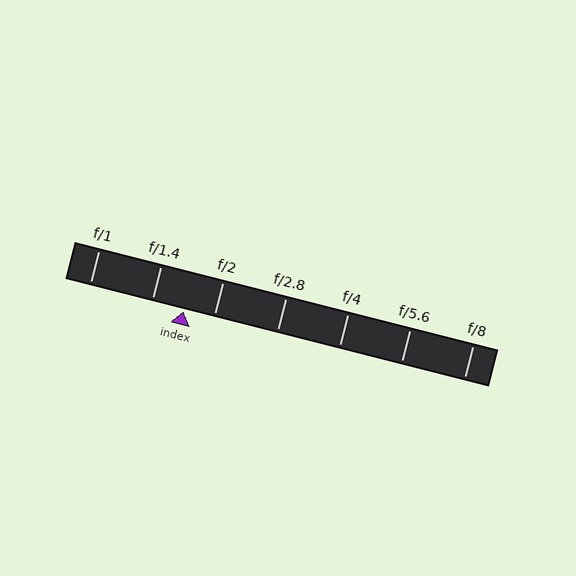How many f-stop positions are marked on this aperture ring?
There are 7 f-stop positions marked.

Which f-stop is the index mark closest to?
The index mark is closest to f/2.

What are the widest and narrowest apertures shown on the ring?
The widest aperture shown is f/1 and the narrowest is f/8.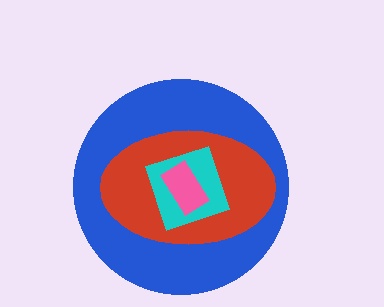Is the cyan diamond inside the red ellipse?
Yes.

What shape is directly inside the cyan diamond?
The pink rectangle.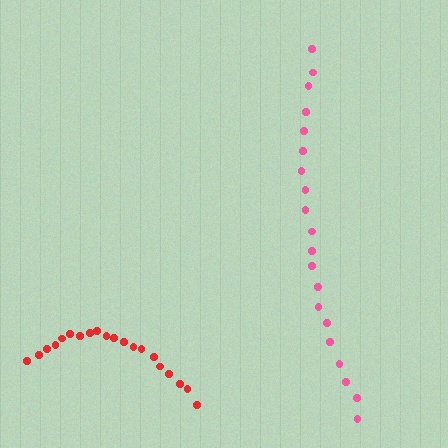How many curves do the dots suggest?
There are 2 distinct paths.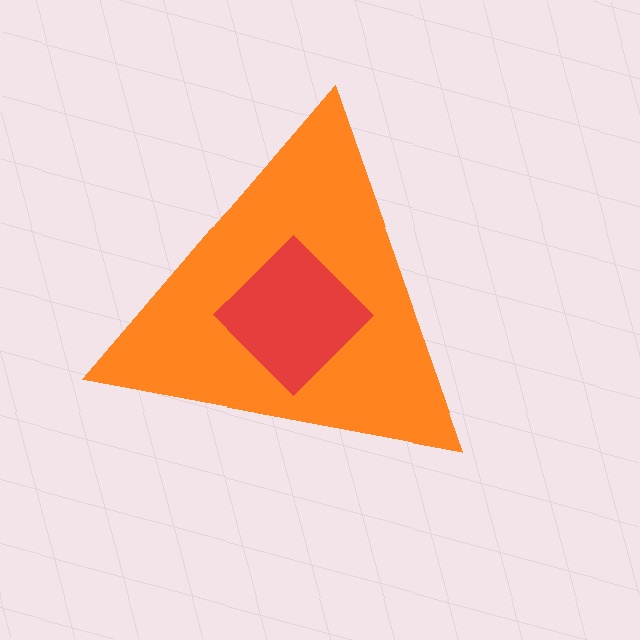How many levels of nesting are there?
2.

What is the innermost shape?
The red diamond.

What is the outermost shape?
The orange triangle.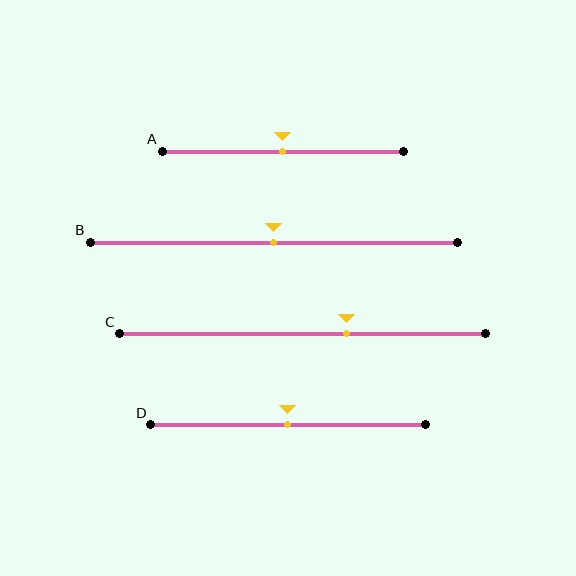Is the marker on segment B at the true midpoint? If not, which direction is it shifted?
Yes, the marker on segment B is at the true midpoint.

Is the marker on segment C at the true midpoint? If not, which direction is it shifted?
No, the marker on segment C is shifted to the right by about 12% of the segment length.